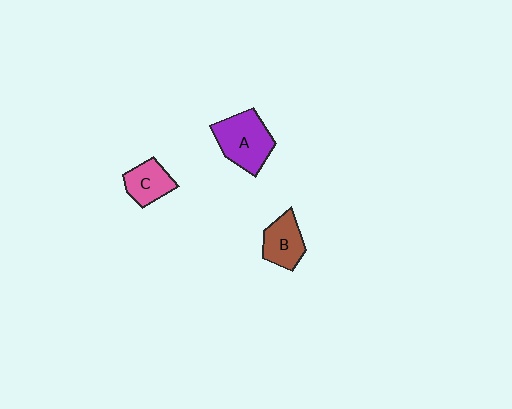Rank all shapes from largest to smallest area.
From largest to smallest: A (purple), B (brown), C (pink).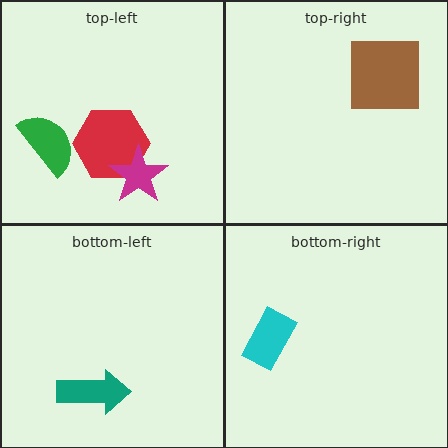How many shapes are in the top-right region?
1.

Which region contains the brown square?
The top-right region.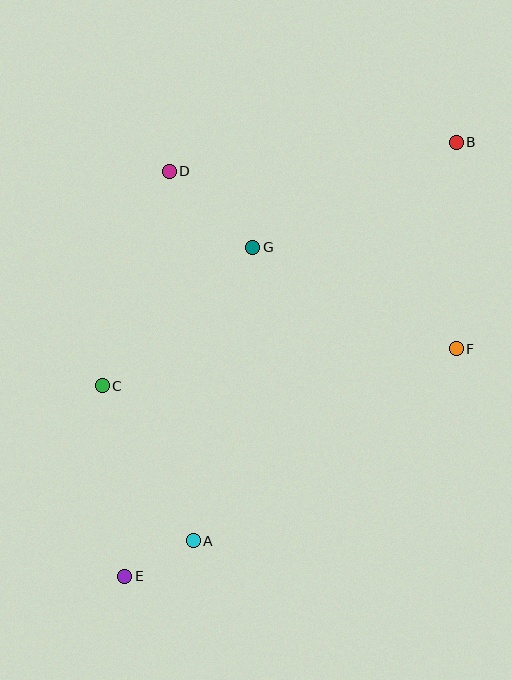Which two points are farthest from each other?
Points B and E are farthest from each other.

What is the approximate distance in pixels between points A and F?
The distance between A and F is approximately 326 pixels.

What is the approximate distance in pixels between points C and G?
The distance between C and G is approximately 205 pixels.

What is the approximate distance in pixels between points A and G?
The distance between A and G is approximately 300 pixels.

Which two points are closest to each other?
Points A and E are closest to each other.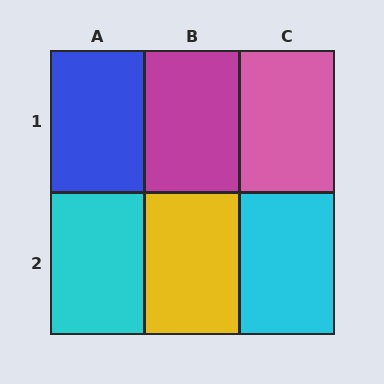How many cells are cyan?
2 cells are cyan.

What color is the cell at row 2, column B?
Yellow.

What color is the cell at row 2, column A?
Cyan.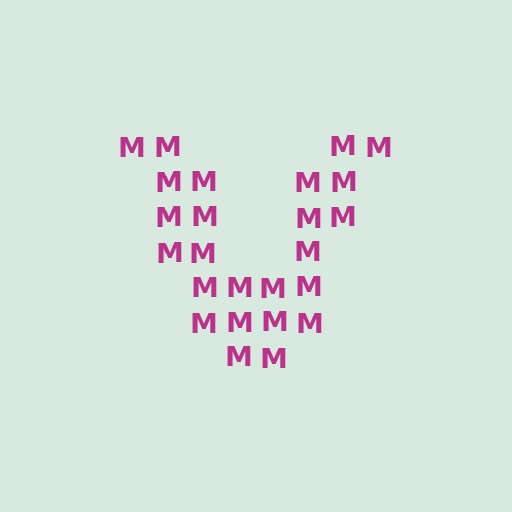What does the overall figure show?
The overall figure shows the letter V.